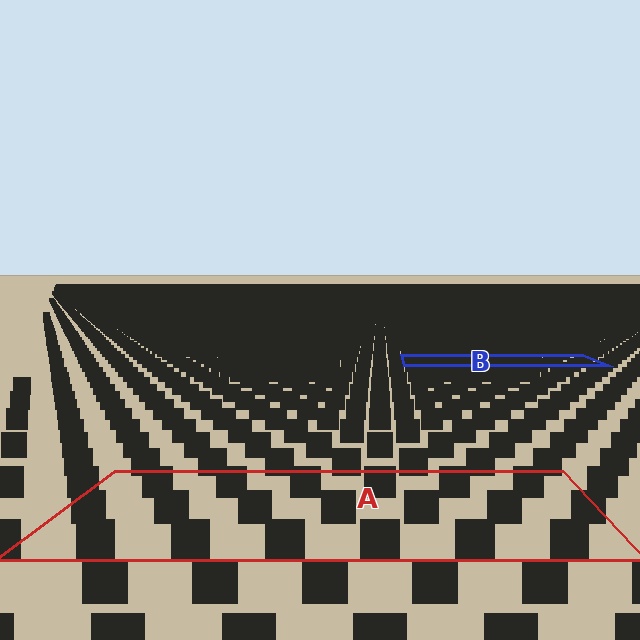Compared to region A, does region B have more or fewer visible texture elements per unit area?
Region B has more texture elements per unit area — they are packed more densely because it is farther away.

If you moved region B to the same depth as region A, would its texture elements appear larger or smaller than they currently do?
They would appear larger. At a closer depth, the same texture elements are projected at a bigger on-screen size.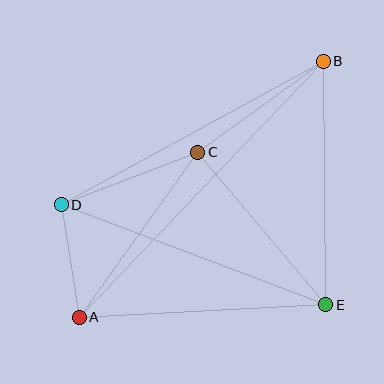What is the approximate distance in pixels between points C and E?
The distance between C and E is approximately 199 pixels.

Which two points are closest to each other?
Points A and D are closest to each other.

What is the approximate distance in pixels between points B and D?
The distance between B and D is approximately 299 pixels.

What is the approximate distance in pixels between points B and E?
The distance between B and E is approximately 244 pixels.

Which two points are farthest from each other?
Points A and B are farthest from each other.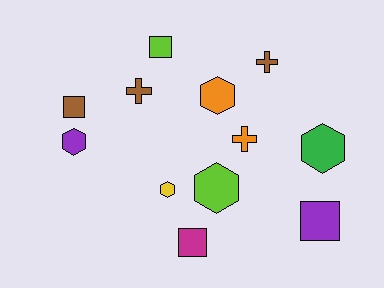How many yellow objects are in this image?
There is 1 yellow object.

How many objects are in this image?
There are 12 objects.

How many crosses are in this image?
There are 3 crosses.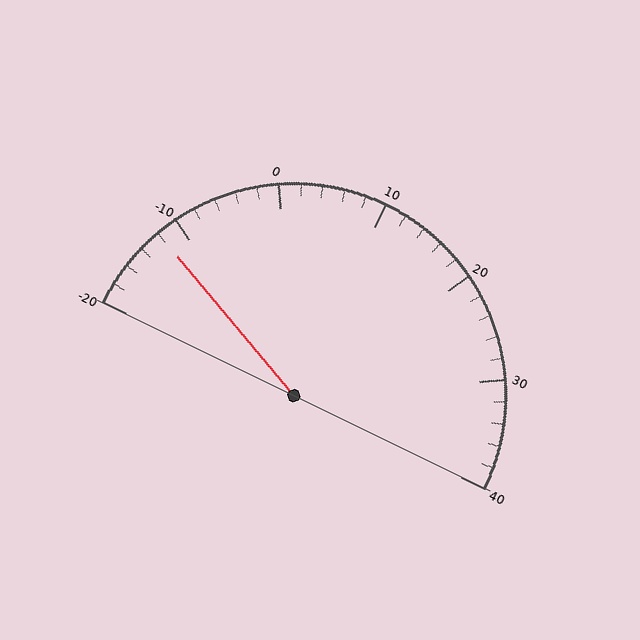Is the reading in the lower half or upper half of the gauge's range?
The reading is in the lower half of the range (-20 to 40).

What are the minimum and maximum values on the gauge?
The gauge ranges from -20 to 40.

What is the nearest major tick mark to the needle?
The nearest major tick mark is -10.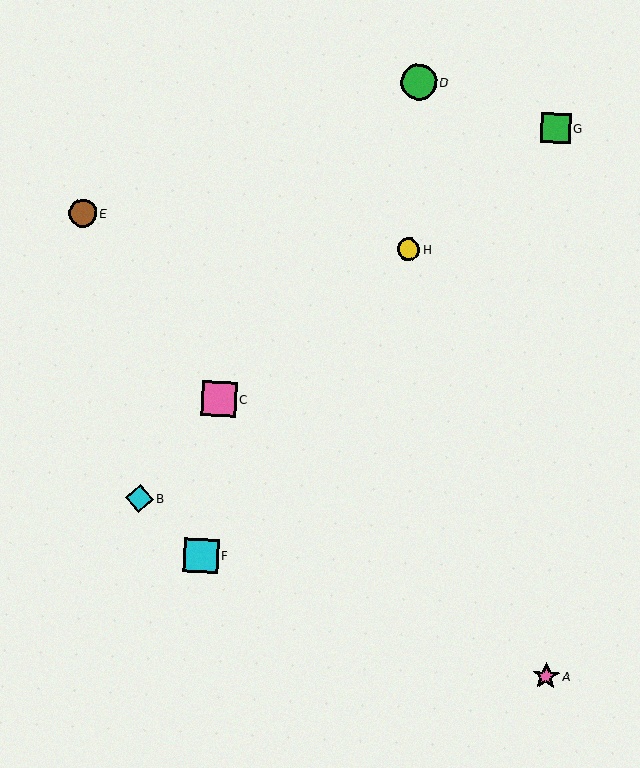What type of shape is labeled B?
Shape B is a cyan diamond.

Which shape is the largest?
The green circle (labeled D) is the largest.